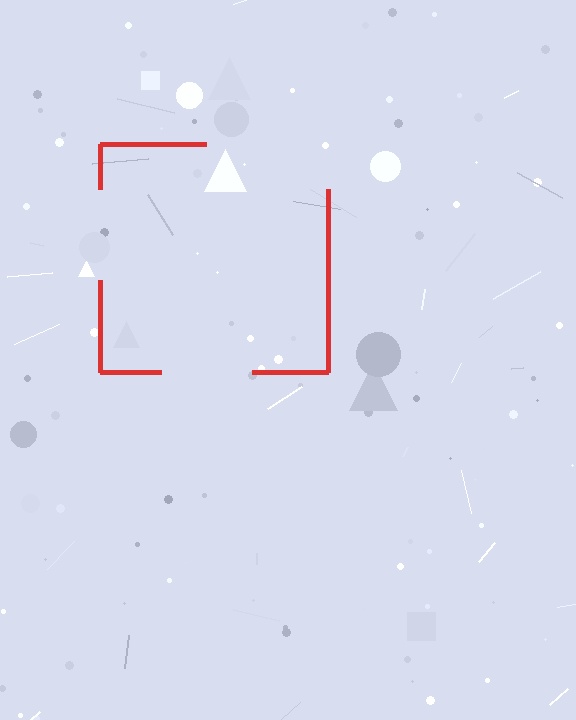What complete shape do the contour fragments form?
The contour fragments form a square.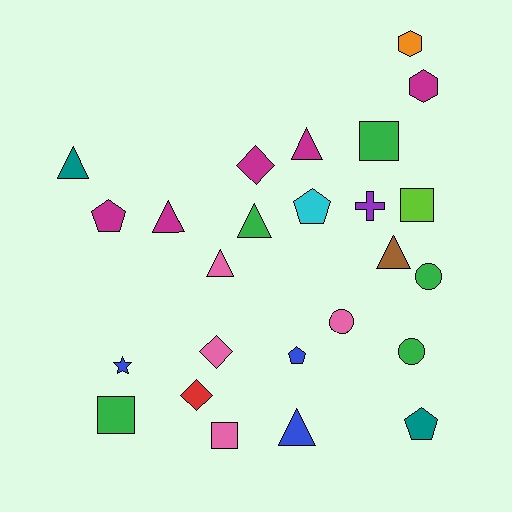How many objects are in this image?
There are 25 objects.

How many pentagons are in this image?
There are 4 pentagons.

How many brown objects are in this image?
There is 1 brown object.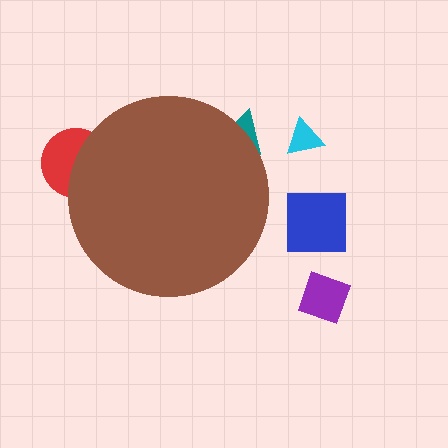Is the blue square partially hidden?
No, the blue square is fully visible.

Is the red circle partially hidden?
Yes, the red circle is partially hidden behind the brown circle.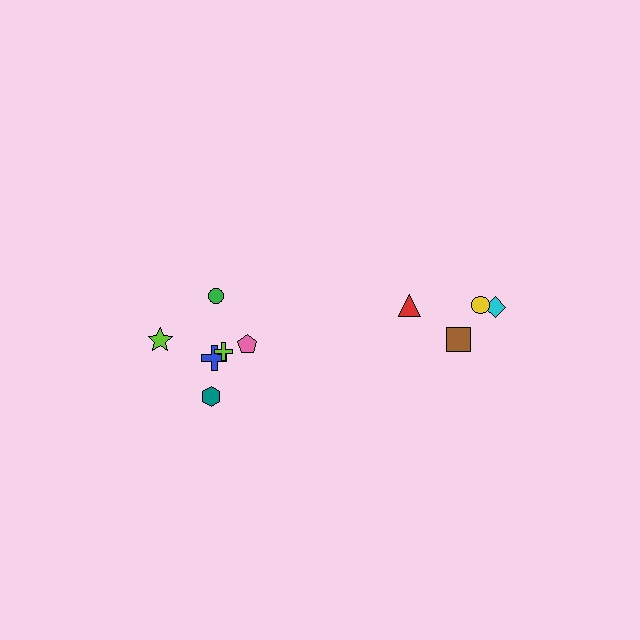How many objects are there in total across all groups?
There are 10 objects.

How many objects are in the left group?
There are 6 objects.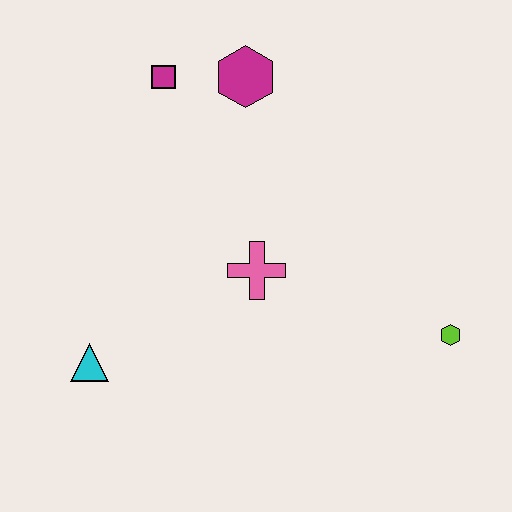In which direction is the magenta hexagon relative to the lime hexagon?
The magenta hexagon is above the lime hexagon.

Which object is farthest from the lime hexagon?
The magenta square is farthest from the lime hexagon.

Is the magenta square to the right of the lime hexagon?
No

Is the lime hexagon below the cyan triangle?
No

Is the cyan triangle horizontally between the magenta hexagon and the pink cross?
No